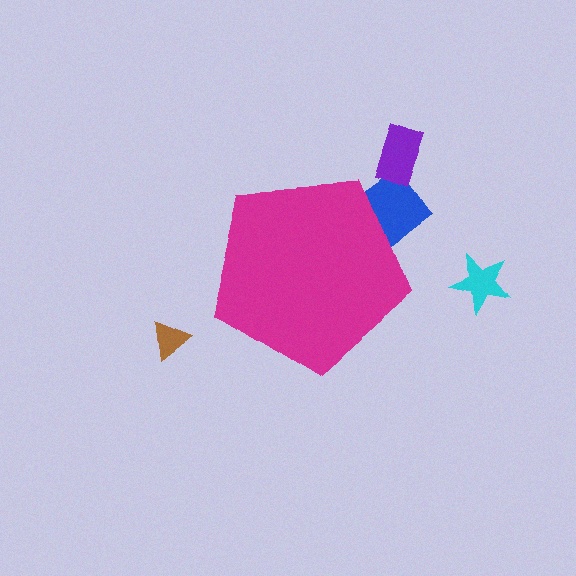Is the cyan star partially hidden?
No, the cyan star is fully visible.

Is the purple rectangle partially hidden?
No, the purple rectangle is fully visible.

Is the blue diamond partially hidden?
Yes, the blue diamond is partially hidden behind the magenta pentagon.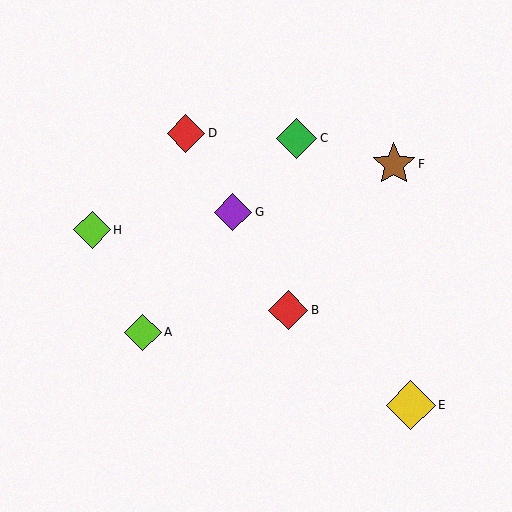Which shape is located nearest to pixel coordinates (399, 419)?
The yellow diamond (labeled E) at (411, 405) is nearest to that location.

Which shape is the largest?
The yellow diamond (labeled E) is the largest.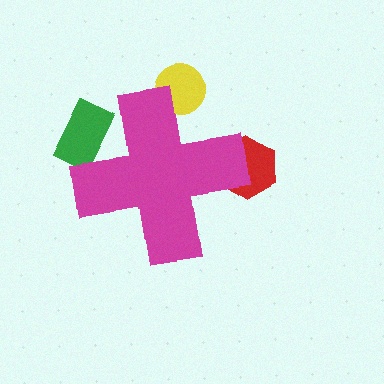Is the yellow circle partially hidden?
Yes, the yellow circle is partially hidden behind the magenta cross.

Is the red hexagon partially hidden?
Yes, the red hexagon is partially hidden behind the magenta cross.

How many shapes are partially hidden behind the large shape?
3 shapes are partially hidden.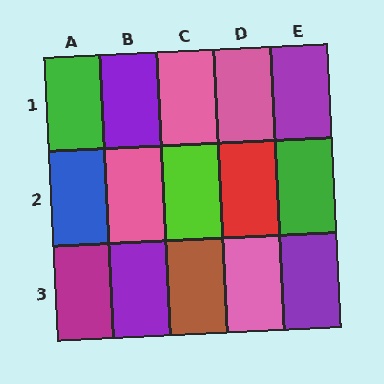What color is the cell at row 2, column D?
Red.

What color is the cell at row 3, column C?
Brown.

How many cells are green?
2 cells are green.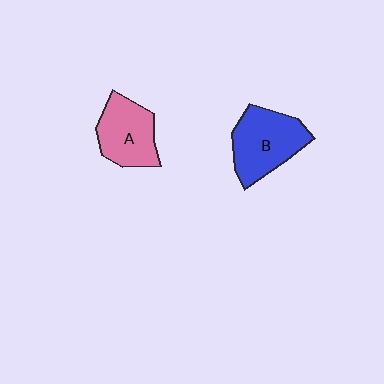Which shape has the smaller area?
Shape A (pink).